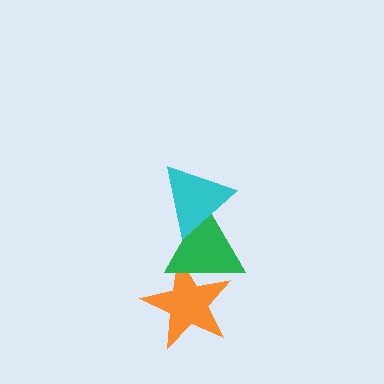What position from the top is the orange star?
The orange star is 3rd from the top.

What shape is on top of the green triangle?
The cyan triangle is on top of the green triangle.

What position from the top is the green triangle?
The green triangle is 2nd from the top.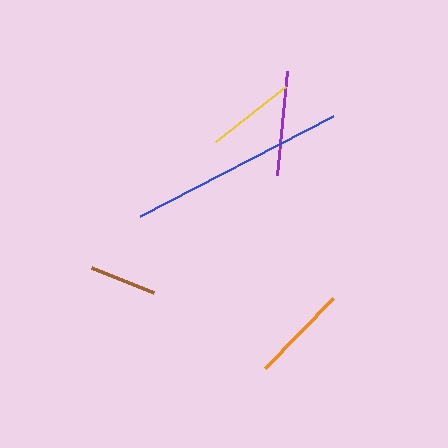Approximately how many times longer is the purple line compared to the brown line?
The purple line is approximately 1.5 times the length of the brown line.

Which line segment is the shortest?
The brown line is the shortest at approximately 67 pixels.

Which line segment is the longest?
The blue line is the longest at approximately 218 pixels.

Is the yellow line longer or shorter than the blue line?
The blue line is longer than the yellow line.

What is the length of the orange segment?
The orange segment is approximately 98 pixels long.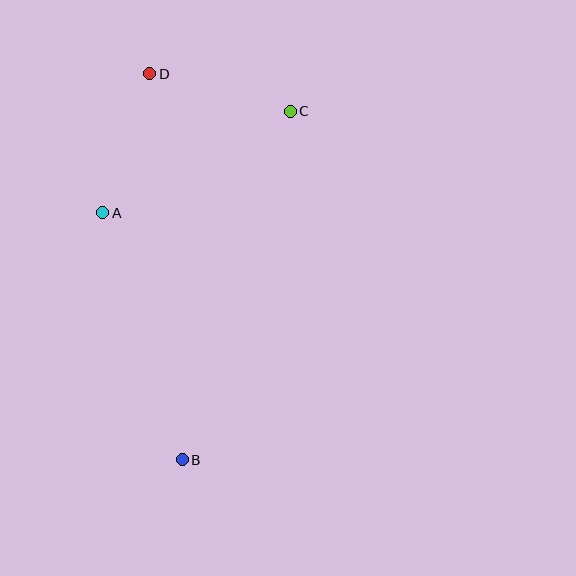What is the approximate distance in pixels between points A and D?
The distance between A and D is approximately 147 pixels.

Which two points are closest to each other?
Points C and D are closest to each other.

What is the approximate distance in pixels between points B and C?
The distance between B and C is approximately 365 pixels.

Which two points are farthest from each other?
Points B and D are farthest from each other.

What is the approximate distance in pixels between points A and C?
The distance between A and C is approximately 213 pixels.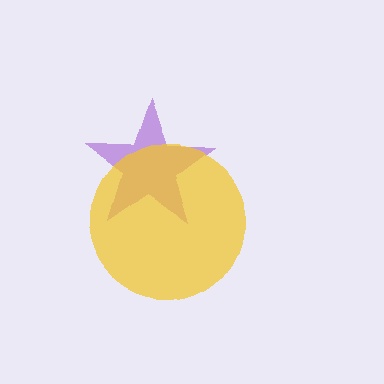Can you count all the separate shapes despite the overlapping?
Yes, there are 2 separate shapes.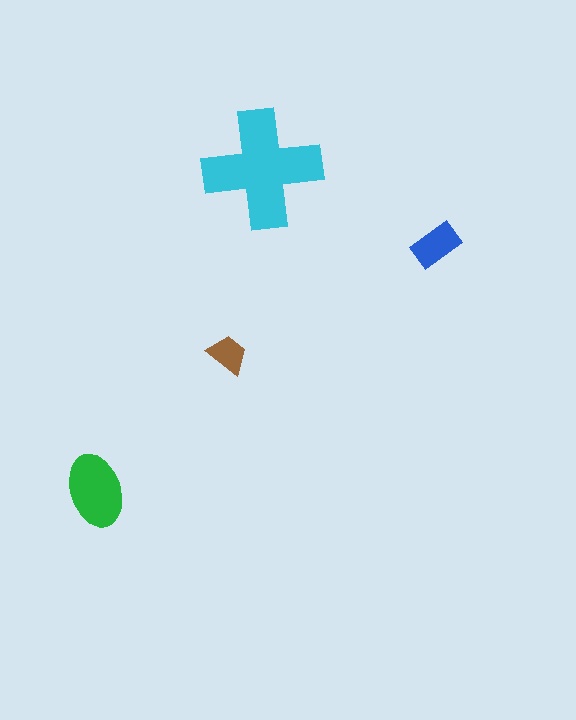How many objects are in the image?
There are 4 objects in the image.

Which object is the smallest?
The brown trapezoid.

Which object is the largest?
The cyan cross.